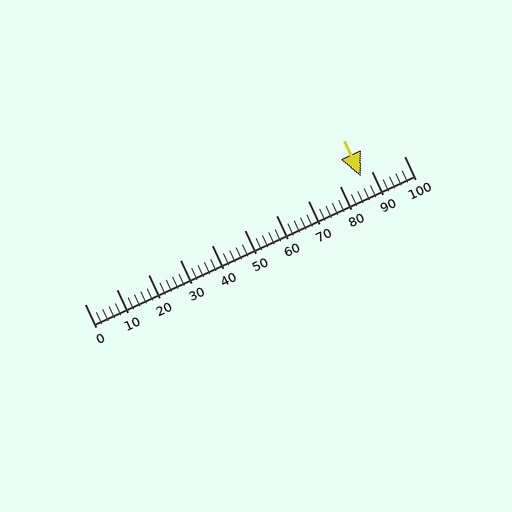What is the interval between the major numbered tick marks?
The major tick marks are spaced 10 units apart.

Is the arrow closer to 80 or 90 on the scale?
The arrow is closer to 90.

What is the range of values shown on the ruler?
The ruler shows values from 0 to 100.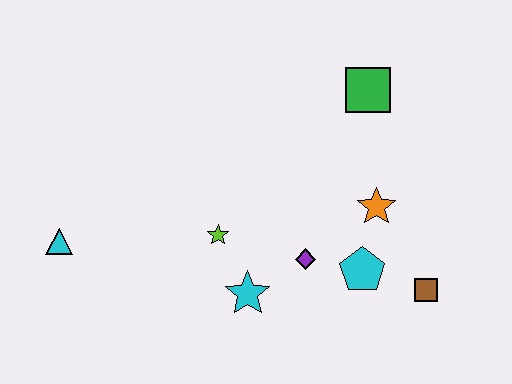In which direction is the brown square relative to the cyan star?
The brown square is to the right of the cyan star.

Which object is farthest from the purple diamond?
The cyan triangle is farthest from the purple diamond.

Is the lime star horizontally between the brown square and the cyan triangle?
Yes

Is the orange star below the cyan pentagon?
No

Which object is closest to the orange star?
The cyan pentagon is closest to the orange star.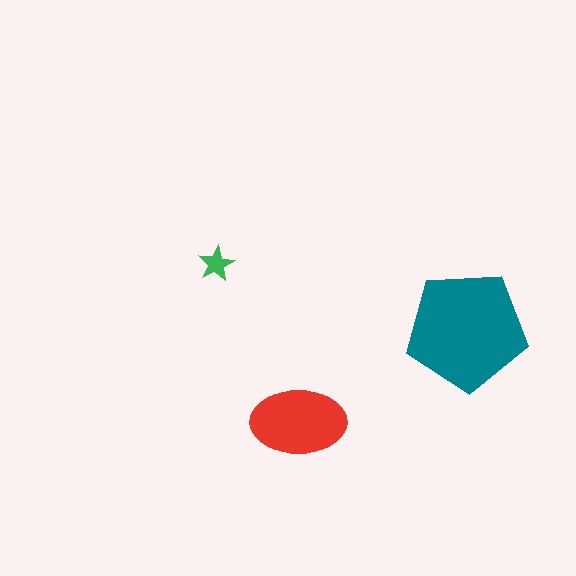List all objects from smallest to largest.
The green star, the red ellipse, the teal pentagon.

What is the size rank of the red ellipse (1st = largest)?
2nd.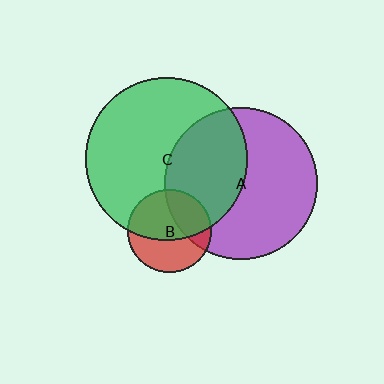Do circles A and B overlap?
Yes.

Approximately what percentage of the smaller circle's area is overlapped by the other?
Approximately 30%.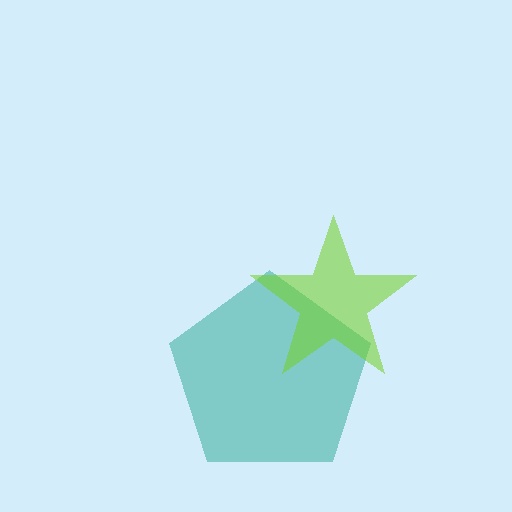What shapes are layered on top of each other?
The layered shapes are: a teal pentagon, a lime star.